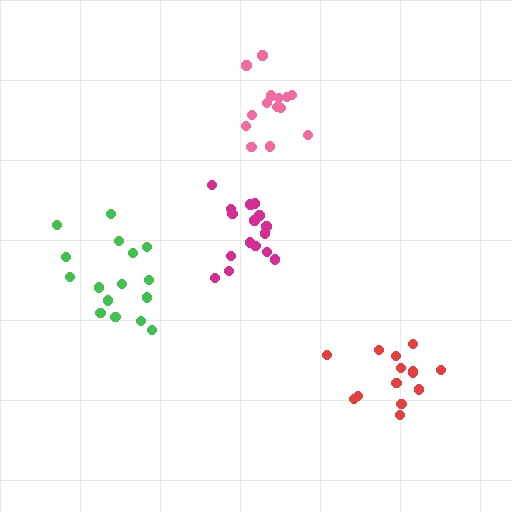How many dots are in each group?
Group 1: 16 dots, Group 2: 14 dots, Group 3: 15 dots, Group 4: 16 dots (61 total).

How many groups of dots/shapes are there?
There are 4 groups.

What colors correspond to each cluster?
The clusters are colored: green, red, pink, magenta.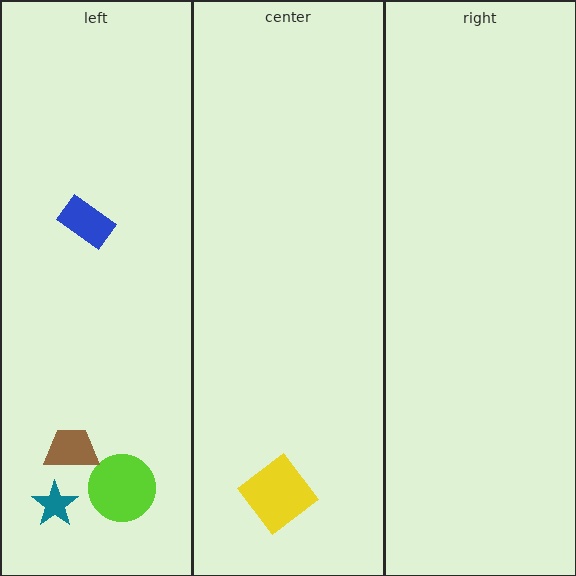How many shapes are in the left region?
4.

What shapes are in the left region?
The lime circle, the teal star, the brown trapezoid, the blue rectangle.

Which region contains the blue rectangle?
The left region.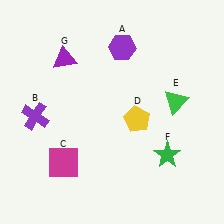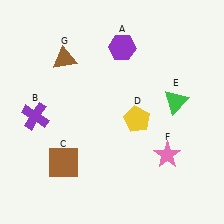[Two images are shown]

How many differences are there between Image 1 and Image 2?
There are 3 differences between the two images.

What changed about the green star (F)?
In Image 1, F is green. In Image 2, it changed to pink.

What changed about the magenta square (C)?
In Image 1, C is magenta. In Image 2, it changed to brown.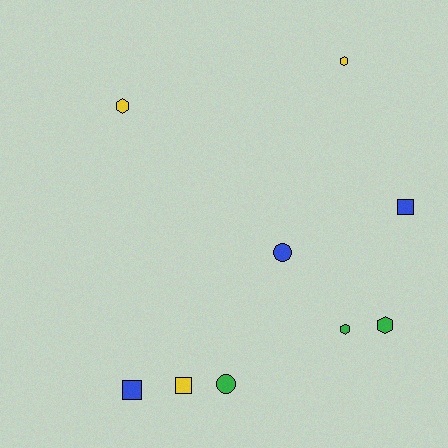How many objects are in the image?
There are 9 objects.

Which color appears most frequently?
Yellow, with 3 objects.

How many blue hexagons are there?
There are no blue hexagons.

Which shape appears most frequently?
Hexagon, with 4 objects.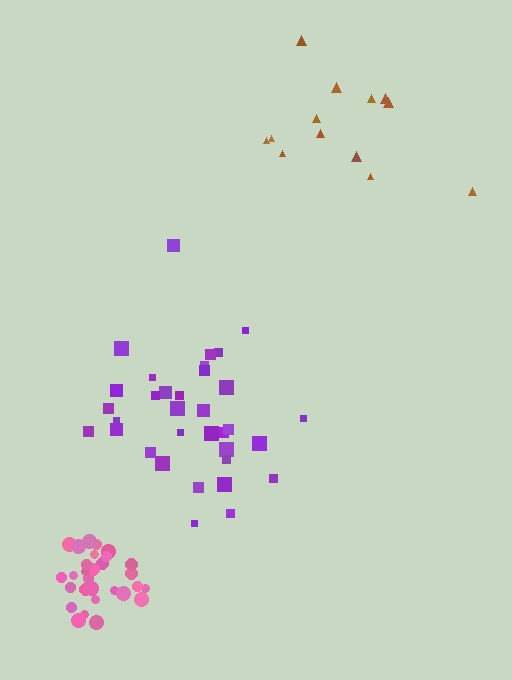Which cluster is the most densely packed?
Pink.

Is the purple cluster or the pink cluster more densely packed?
Pink.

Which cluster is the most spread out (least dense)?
Brown.